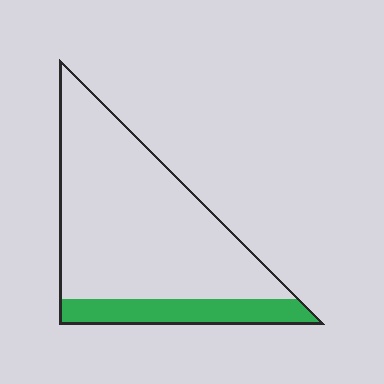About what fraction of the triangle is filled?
About one fifth (1/5).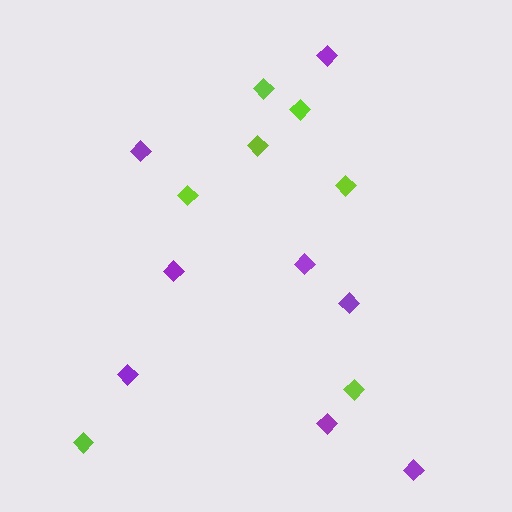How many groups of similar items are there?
There are 2 groups: one group of lime diamonds (7) and one group of purple diamonds (8).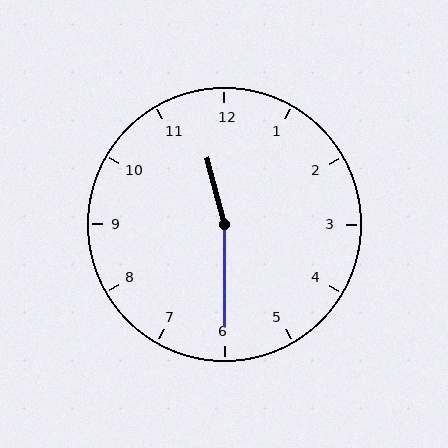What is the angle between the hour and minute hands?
Approximately 165 degrees.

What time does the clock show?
11:30.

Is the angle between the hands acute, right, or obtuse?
It is obtuse.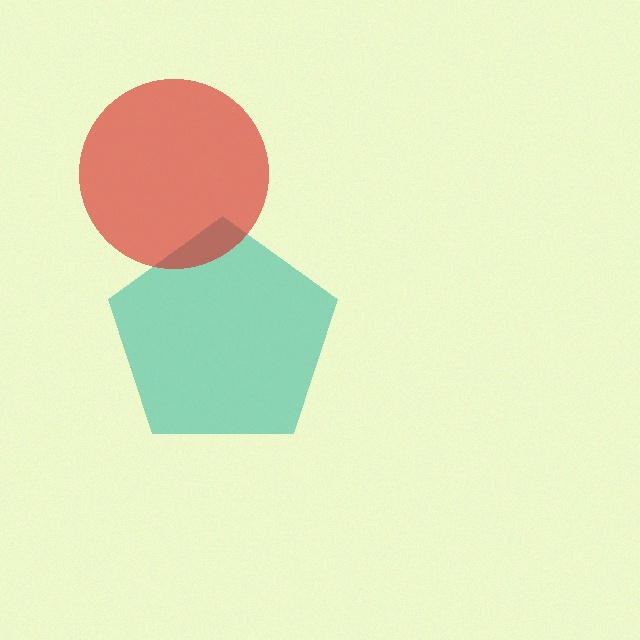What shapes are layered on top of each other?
The layered shapes are: a teal pentagon, a red circle.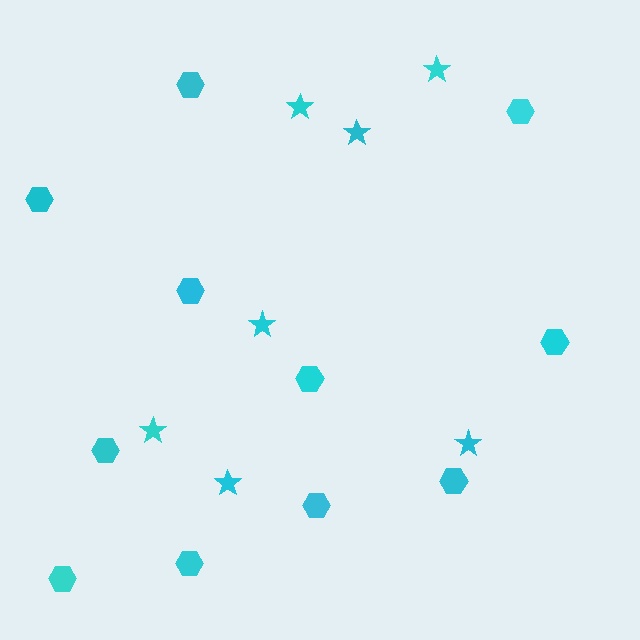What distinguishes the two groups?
There are 2 groups: one group of stars (7) and one group of hexagons (11).